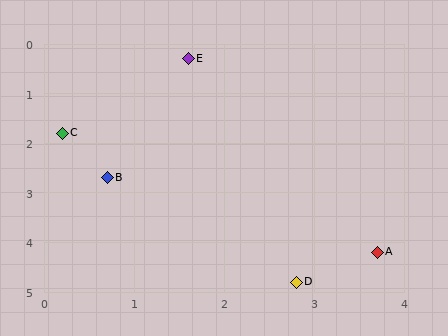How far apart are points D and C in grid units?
Points D and C are about 4.0 grid units apart.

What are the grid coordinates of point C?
Point C is at approximately (0.2, 1.8).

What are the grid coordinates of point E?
Point E is at approximately (1.6, 0.3).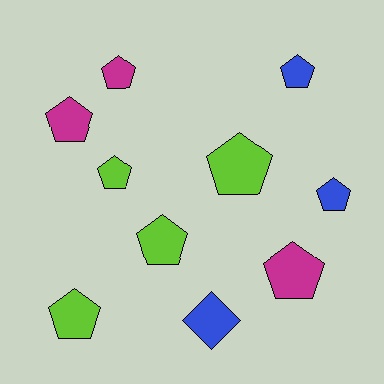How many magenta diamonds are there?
There are no magenta diamonds.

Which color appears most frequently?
Lime, with 4 objects.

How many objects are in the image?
There are 10 objects.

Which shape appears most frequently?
Pentagon, with 9 objects.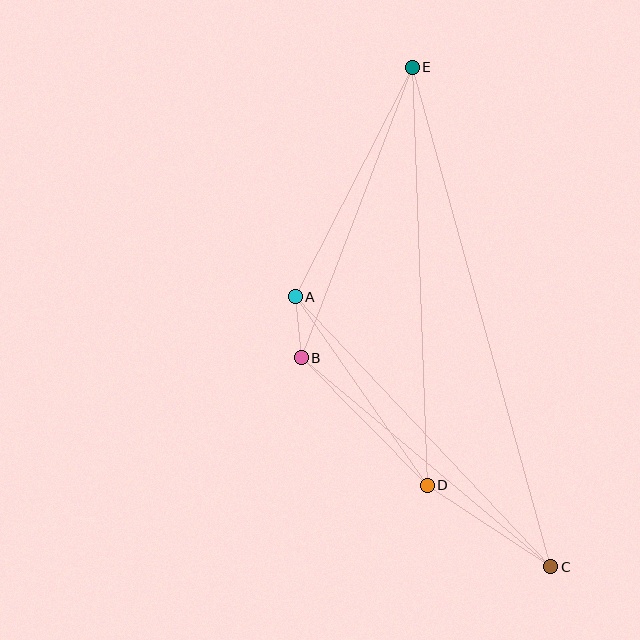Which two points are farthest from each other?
Points C and E are farthest from each other.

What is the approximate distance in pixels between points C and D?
The distance between C and D is approximately 148 pixels.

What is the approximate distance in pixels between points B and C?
The distance between B and C is approximately 325 pixels.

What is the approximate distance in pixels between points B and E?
The distance between B and E is approximately 311 pixels.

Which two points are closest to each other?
Points A and B are closest to each other.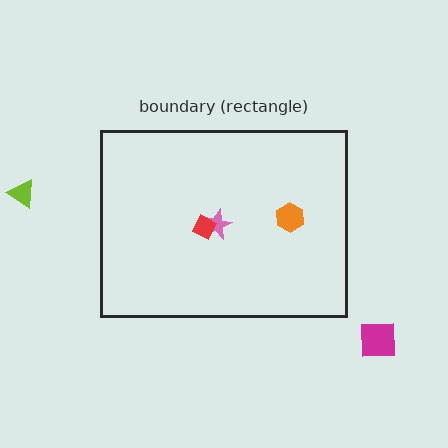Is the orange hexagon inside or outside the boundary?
Inside.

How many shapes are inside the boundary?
3 inside, 2 outside.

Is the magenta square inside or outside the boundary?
Outside.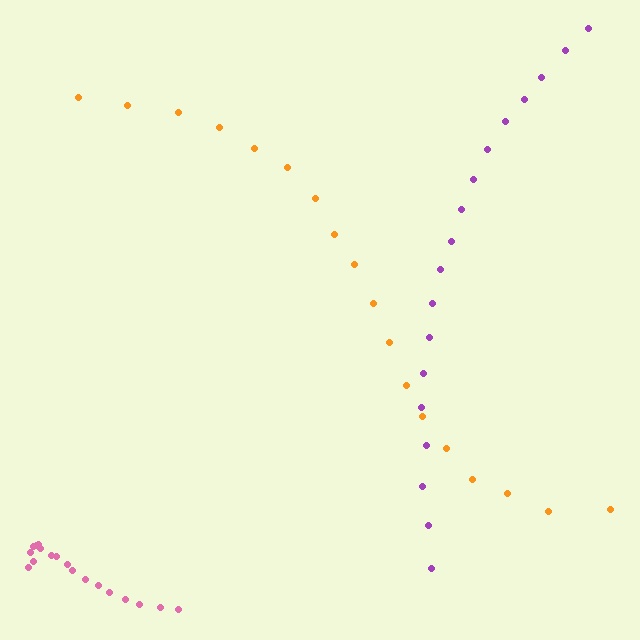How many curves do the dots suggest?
There are 3 distinct paths.